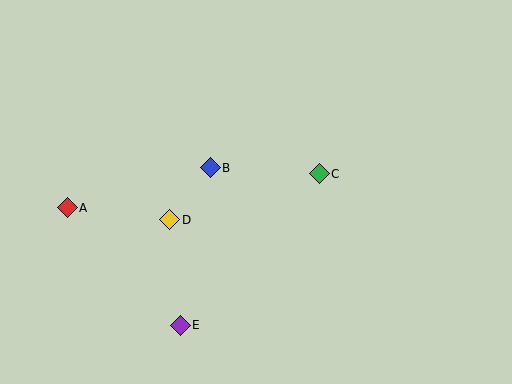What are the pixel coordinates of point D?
Point D is at (170, 220).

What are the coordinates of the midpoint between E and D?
The midpoint between E and D is at (175, 273).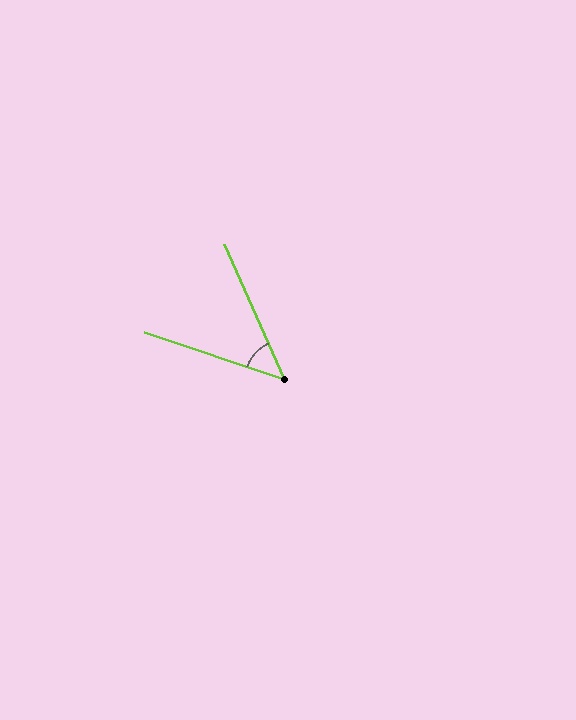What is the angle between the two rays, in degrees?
Approximately 47 degrees.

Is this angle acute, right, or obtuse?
It is acute.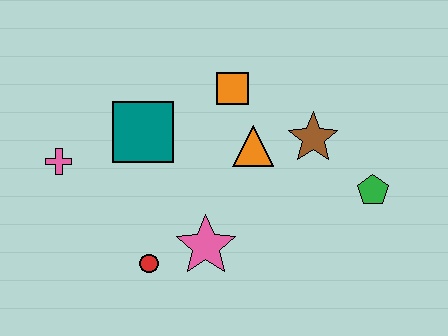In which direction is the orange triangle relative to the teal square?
The orange triangle is to the right of the teal square.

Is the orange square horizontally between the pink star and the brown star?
Yes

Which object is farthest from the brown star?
The pink cross is farthest from the brown star.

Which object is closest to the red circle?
The pink star is closest to the red circle.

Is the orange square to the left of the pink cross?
No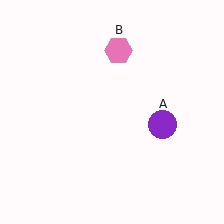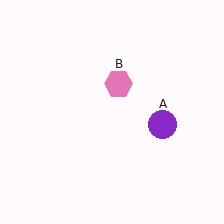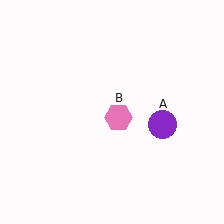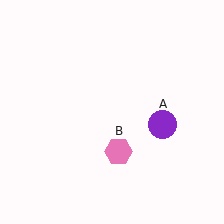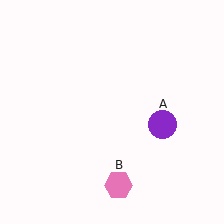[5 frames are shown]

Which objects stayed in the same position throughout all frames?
Purple circle (object A) remained stationary.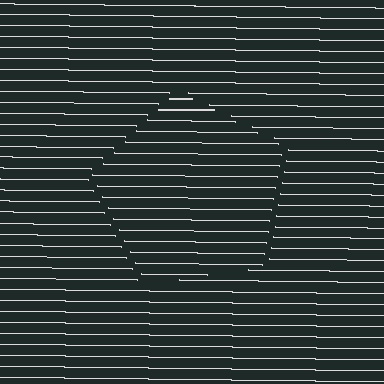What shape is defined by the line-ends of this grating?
An illusory pentagon. The interior of the shape contains the same grating, shifted by half a period — the contour is defined by the phase discontinuity where line-ends from the inner and outer gratings abut.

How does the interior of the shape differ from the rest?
The interior of the shape contains the same grating, shifted by half a period — the contour is defined by the phase discontinuity where line-ends from the inner and outer gratings abut.